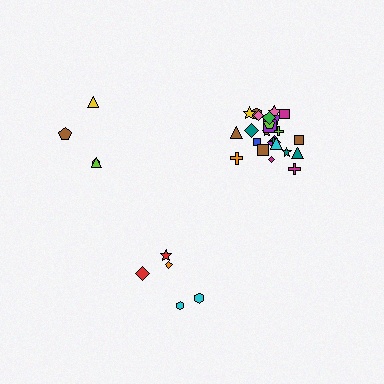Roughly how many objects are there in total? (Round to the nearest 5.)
Roughly 35 objects in total.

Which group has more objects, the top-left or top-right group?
The top-right group.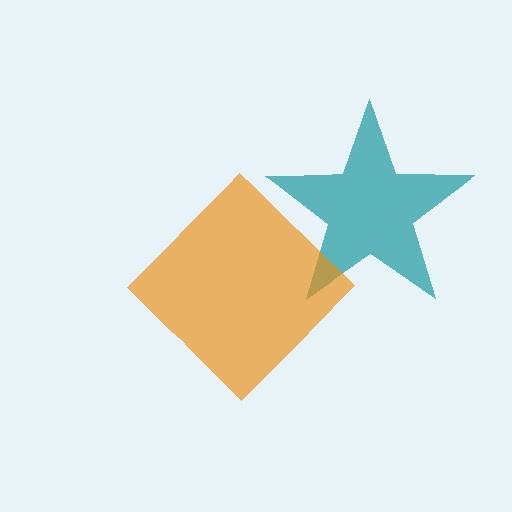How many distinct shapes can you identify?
There are 2 distinct shapes: a teal star, an orange diamond.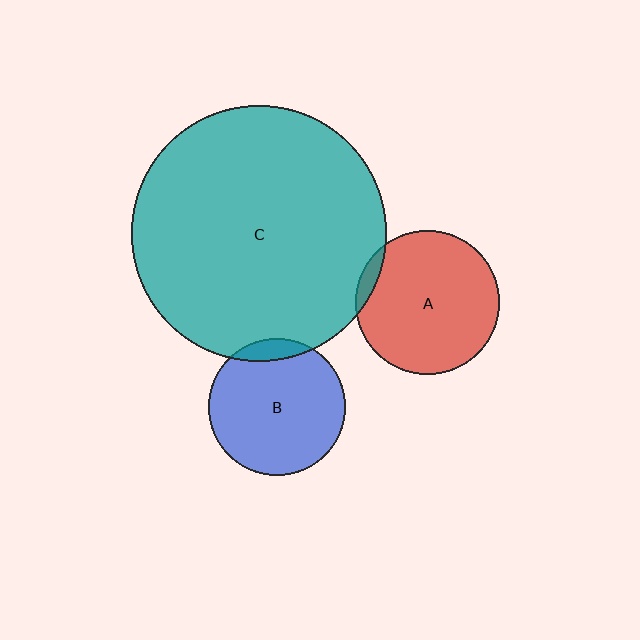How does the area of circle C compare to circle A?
Approximately 3.2 times.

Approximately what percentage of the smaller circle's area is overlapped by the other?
Approximately 10%.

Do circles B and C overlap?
Yes.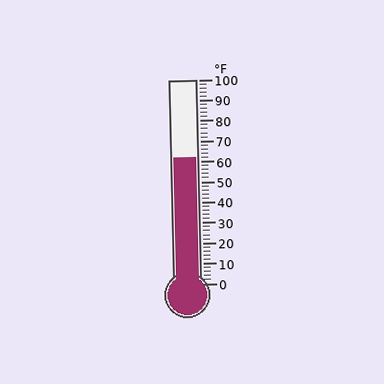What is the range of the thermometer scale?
The thermometer scale ranges from 0°F to 100°F.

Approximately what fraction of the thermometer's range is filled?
The thermometer is filled to approximately 60% of its range.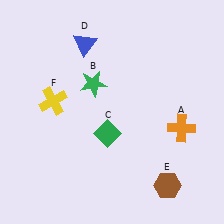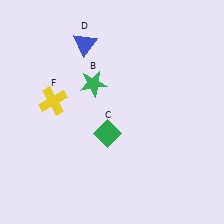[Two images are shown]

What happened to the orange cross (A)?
The orange cross (A) was removed in Image 2. It was in the bottom-right area of Image 1.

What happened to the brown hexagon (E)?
The brown hexagon (E) was removed in Image 2. It was in the bottom-right area of Image 1.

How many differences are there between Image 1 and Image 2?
There are 2 differences between the two images.